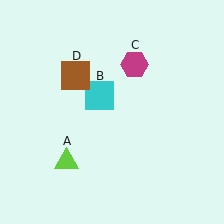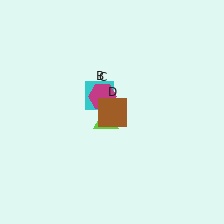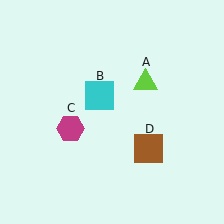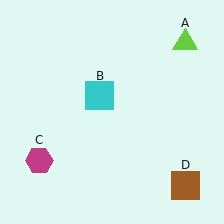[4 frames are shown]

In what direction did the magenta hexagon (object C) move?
The magenta hexagon (object C) moved down and to the left.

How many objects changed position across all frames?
3 objects changed position: lime triangle (object A), magenta hexagon (object C), brown square (object D).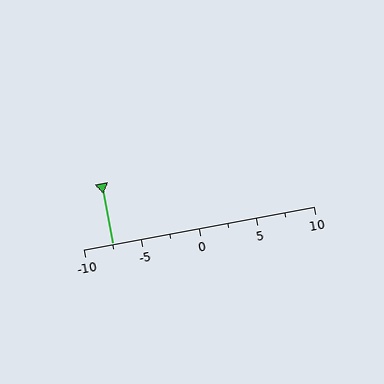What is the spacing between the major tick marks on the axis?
The major ticks are spaced 5 apart.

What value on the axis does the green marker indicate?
The marker indicates approximately -7.5.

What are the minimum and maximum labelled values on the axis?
The axis runs from -10 to 10.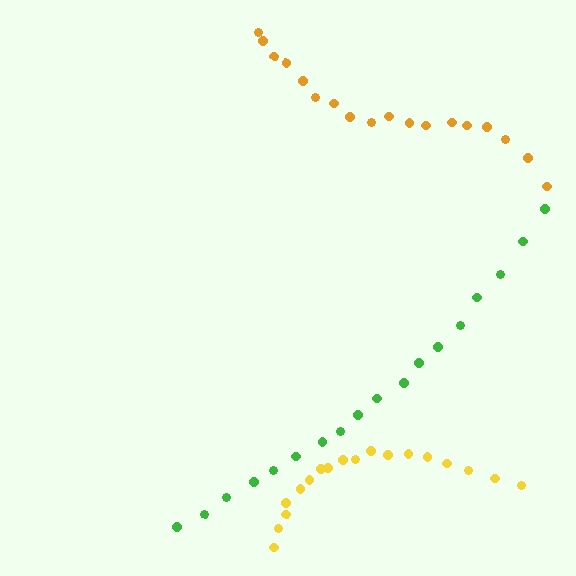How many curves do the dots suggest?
There are 3 distinct paths.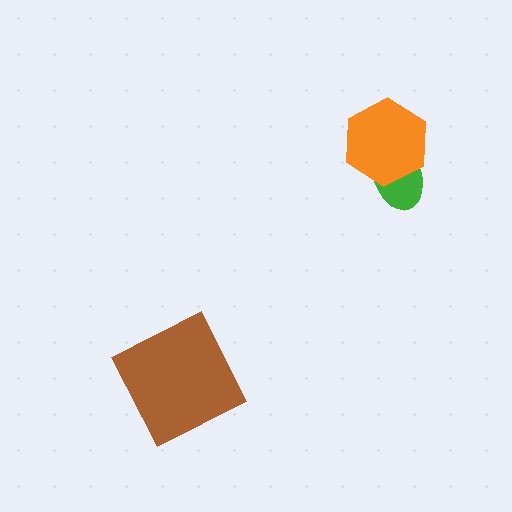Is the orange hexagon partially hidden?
No, no other shape covers it.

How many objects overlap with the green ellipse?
1 object overlaps with the green ellipse.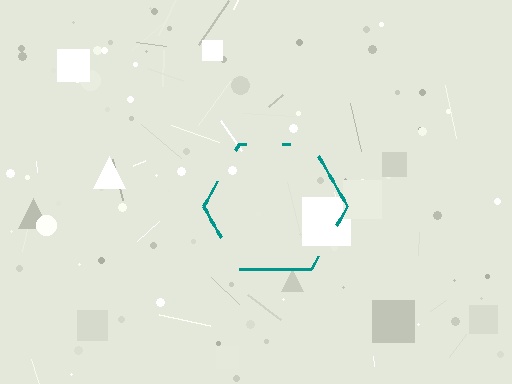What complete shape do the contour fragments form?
The contour fragments form a hexagon.